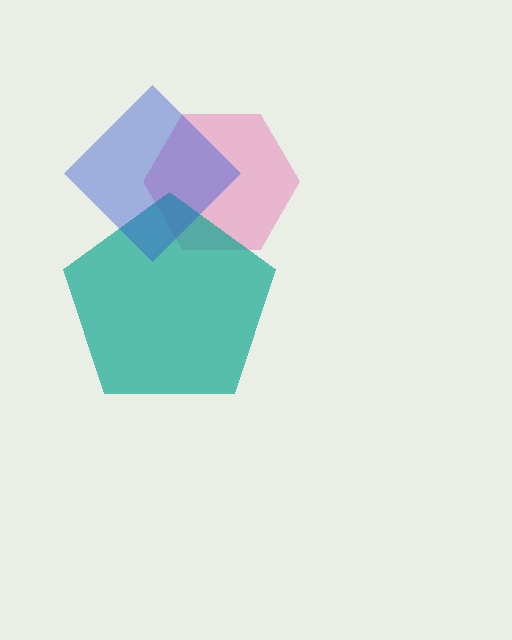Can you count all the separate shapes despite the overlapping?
Yes, there are 3 separate shapes.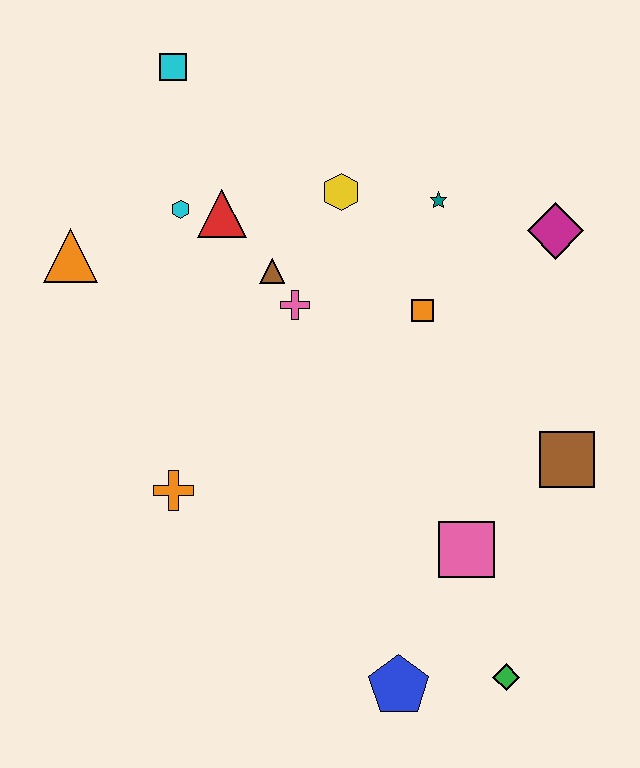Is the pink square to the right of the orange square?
Yes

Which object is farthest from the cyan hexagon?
The green diamond is farthest from the cyan hexagon.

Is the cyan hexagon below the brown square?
No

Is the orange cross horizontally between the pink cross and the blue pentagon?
No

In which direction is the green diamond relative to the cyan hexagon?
The green diamond is below the cyan hexagon.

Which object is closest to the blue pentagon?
The green diamond is closest to the blue pentagon.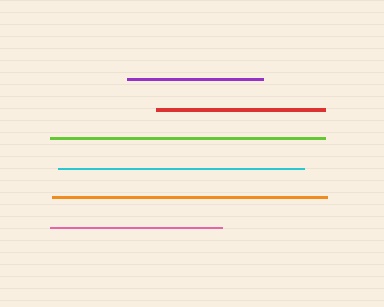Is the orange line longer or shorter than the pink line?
The orange line is longer than the pink line.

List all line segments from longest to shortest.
From longest to shortest: orange, lime, cyan, pink, red, purple.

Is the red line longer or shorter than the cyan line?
The cyan line is longer than the red line.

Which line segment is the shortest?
The purple line is the shortest at approximately 136 pixels.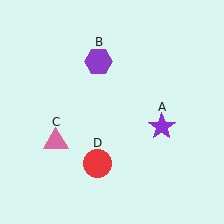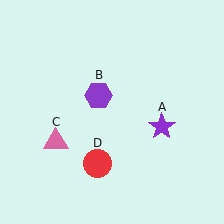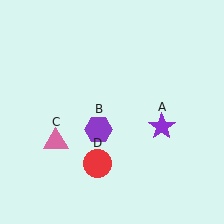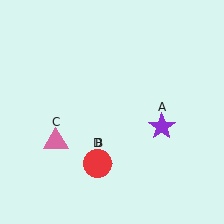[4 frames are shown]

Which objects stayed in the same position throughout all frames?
Purple star (object A) and pink triangle (object C) and red circle (object D) remained stationary.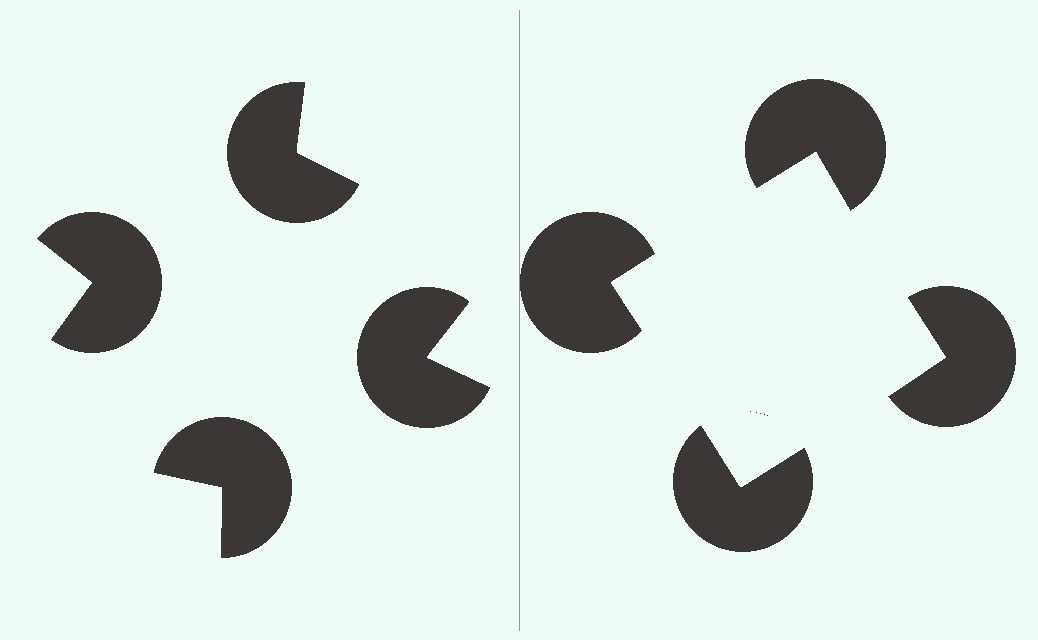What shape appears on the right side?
An illusory square.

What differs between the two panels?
The pac-man discs are positioned identically on both sides; only the wedge orientations differ. On the right they align to a square; on the left they are misaligned.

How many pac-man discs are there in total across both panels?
8 — 4 on each side.